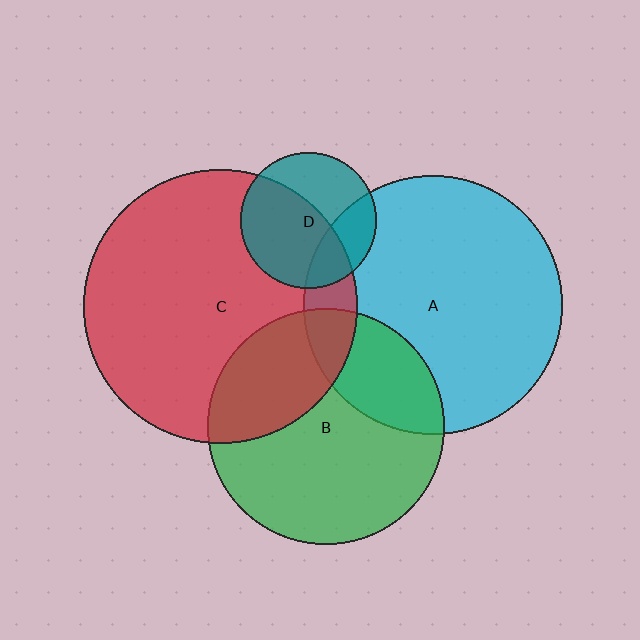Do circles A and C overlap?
Yes.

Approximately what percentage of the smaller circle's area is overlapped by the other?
Approximately 10%.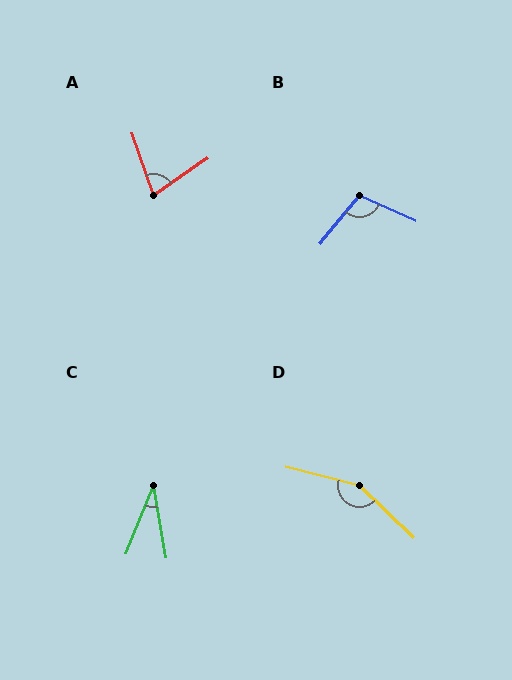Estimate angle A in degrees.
Approximately 74 degrees.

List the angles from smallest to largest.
C (32°), A (74°), B (104°), D (150°).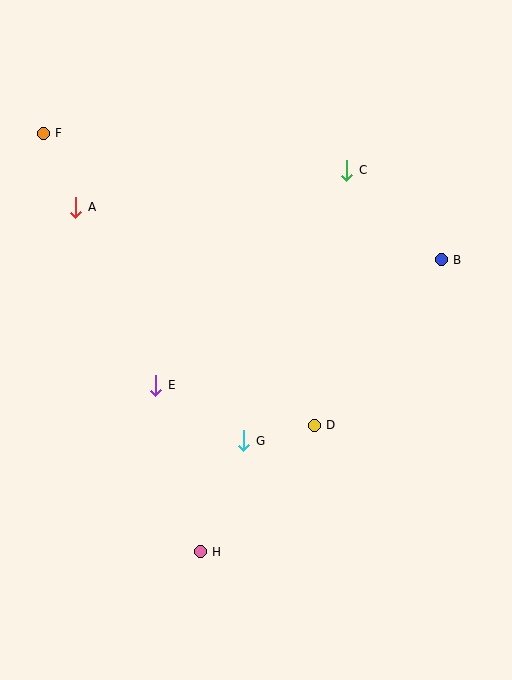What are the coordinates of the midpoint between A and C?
The midpoint between A and C is at (211, 189).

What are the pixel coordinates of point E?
Point E is at (155, 385).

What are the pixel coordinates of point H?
Point H is at (200, 552).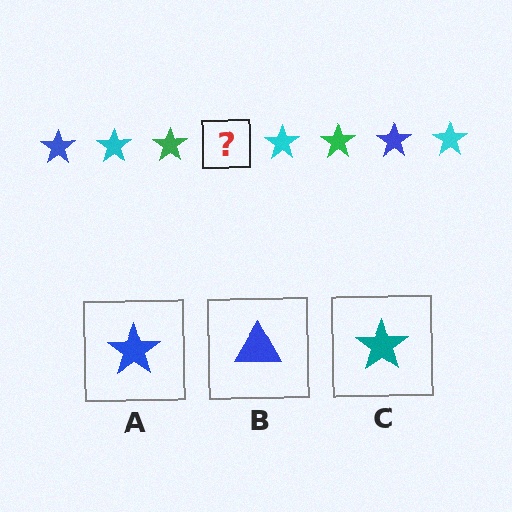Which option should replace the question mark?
Option A.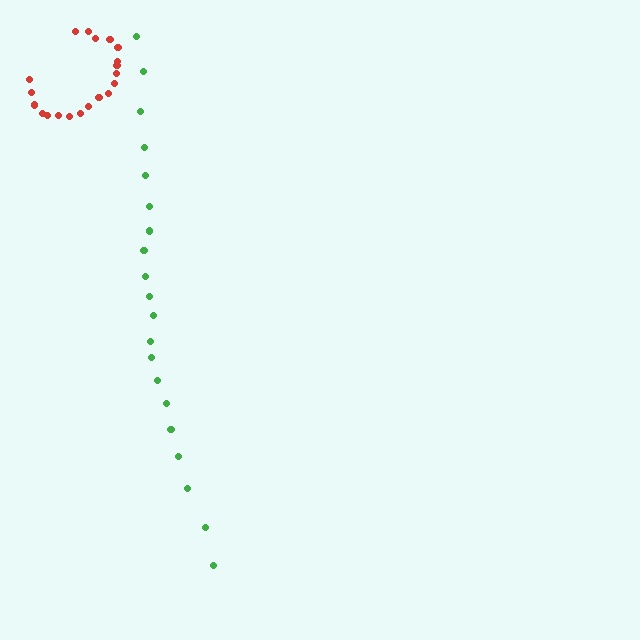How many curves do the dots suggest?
There are 2 distinct paths.